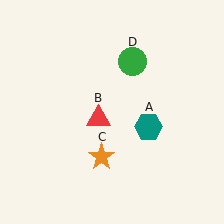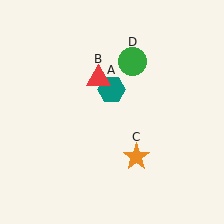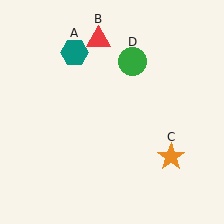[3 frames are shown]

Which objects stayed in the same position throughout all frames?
Green circle (object D) remained stationary.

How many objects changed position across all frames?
3 objects changed position: teal hexagon (object A), red triangle (object B), orange star (object C).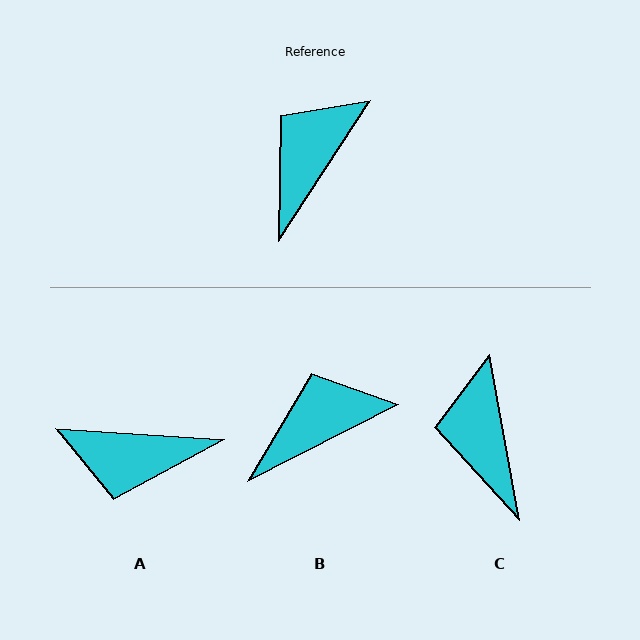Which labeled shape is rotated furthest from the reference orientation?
A, about 120 degrees away.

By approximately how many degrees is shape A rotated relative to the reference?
Approximately 120 degrees counter-clockwise.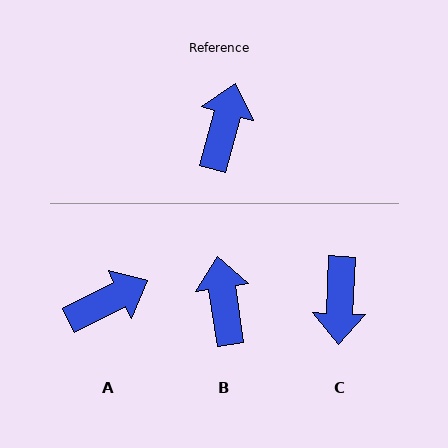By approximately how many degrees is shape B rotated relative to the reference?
Approximately 23 degrees counter-clockwise.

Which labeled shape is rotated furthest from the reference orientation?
C, about 168 degrees away.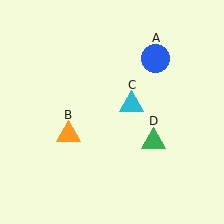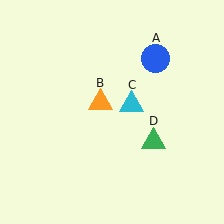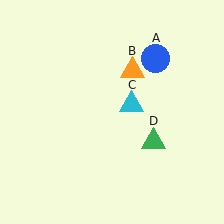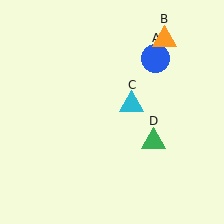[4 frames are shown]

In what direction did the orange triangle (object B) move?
The orange triangle (object B) moved up and to the right.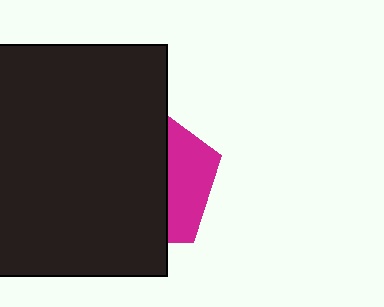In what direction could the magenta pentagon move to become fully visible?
The magenta pentagon could move right. That would shift it out from behind the black square entirely.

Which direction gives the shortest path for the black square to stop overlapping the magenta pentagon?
Moving left gives the shortest separation.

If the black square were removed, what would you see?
You would see the complete magenta pentagon.